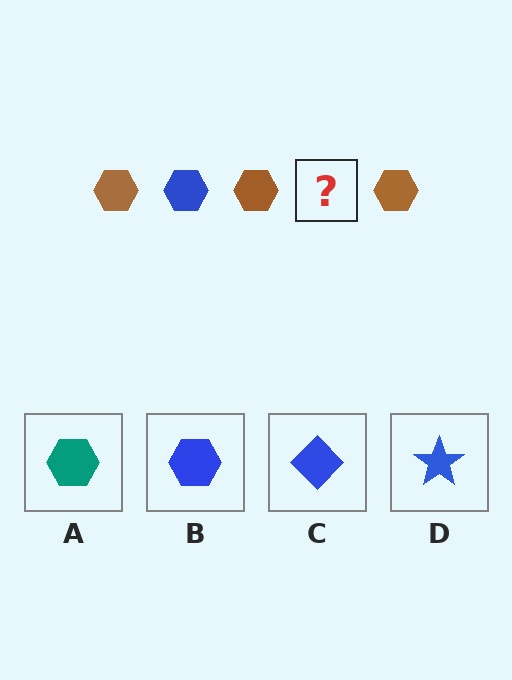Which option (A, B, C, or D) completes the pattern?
B.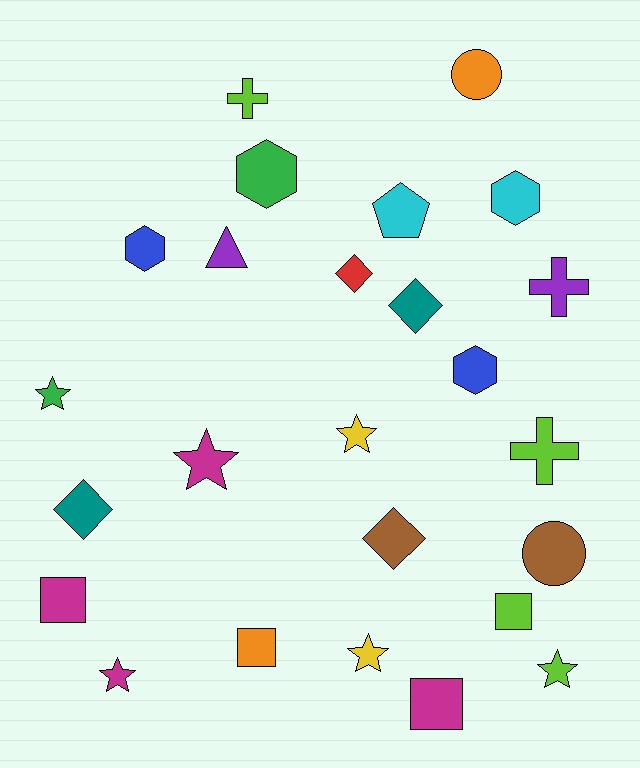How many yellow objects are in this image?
There are 2 yellow objects.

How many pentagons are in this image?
There is 1 pentagon.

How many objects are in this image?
There are 25 objects.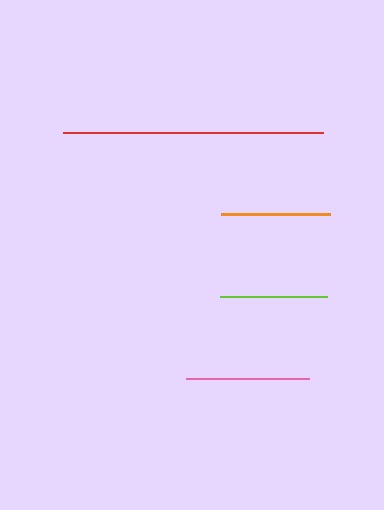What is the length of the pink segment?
The pink segment is approximately 123 pixels long.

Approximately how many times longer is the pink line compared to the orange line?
The pink line is approximately 1.1 times the length of the orange line.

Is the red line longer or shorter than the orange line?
The red line is longer than the orange line.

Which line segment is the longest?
The red line is the longest at approximately 260 pixels.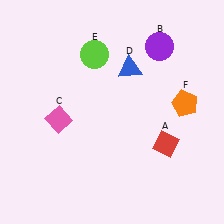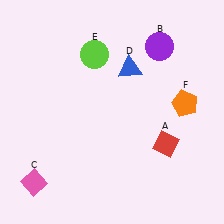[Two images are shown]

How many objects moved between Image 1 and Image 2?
1 object moved between the two images.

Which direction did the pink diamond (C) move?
The pink diamond (C) moved down.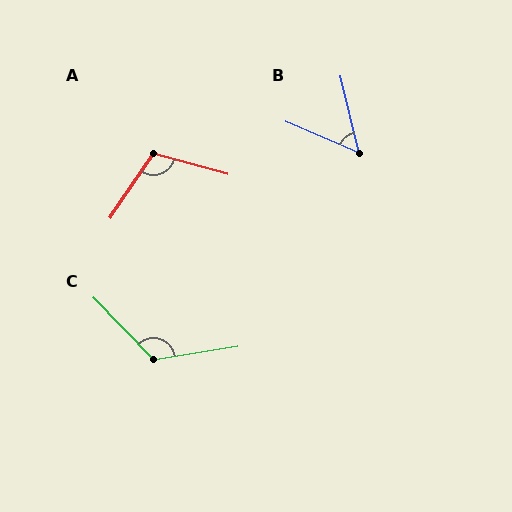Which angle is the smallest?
B, at approximately 53 degrees.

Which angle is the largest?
C, at approximately 125 degrees.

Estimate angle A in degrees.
Approximately 109 degrees.